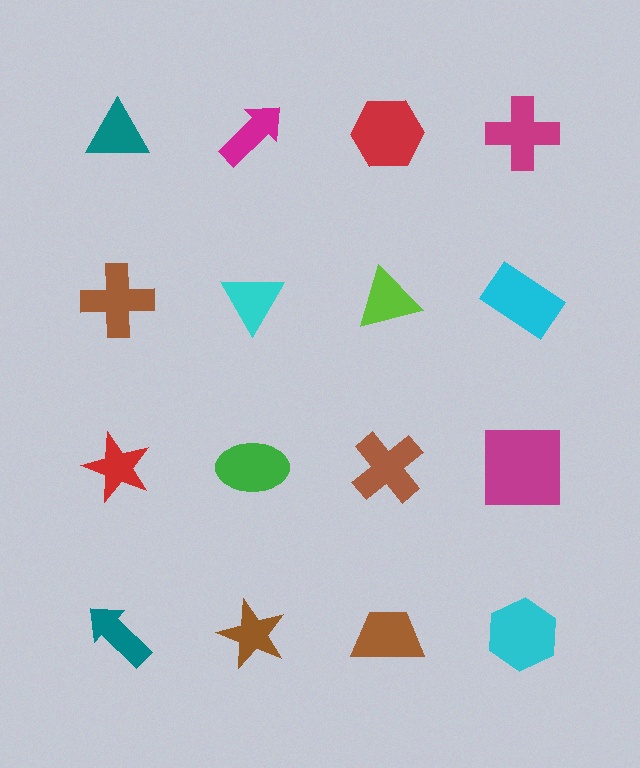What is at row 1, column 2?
A magenta arrow.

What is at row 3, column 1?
A red star.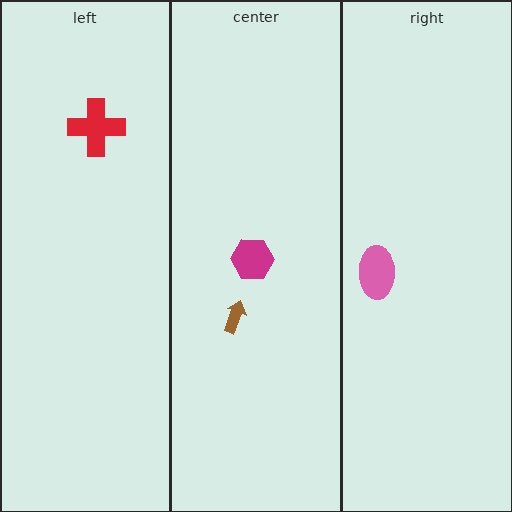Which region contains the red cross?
The left region.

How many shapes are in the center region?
2.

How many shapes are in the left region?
1.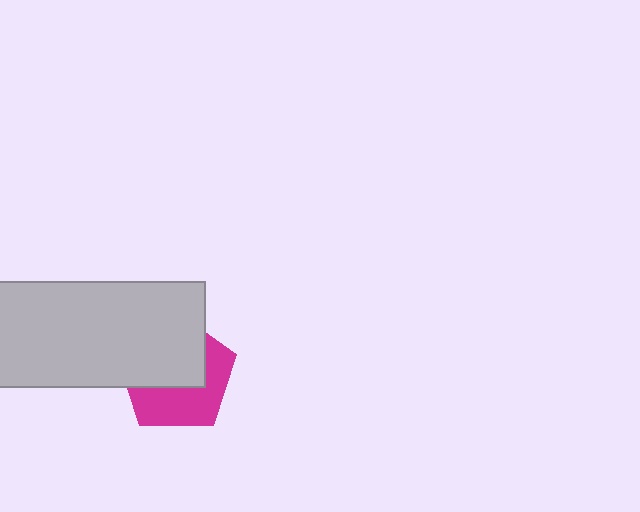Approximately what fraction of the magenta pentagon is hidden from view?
Roughly 53% of the magenta pentagon is hidden behind the light gray rectangle.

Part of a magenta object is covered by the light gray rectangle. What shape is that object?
It is a pentagon.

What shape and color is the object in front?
The object in front is a light gray rectangle.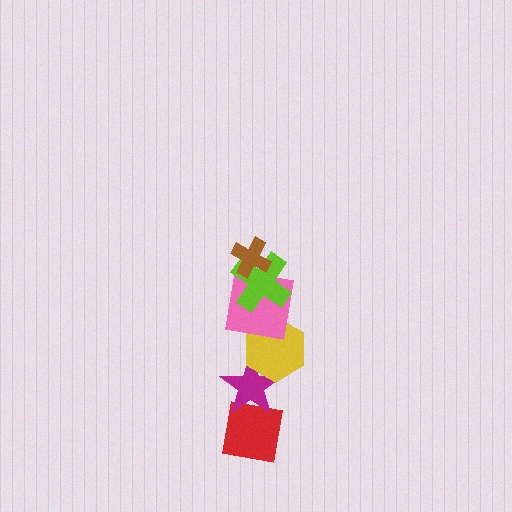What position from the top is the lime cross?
The lime cross is 2nd from the top.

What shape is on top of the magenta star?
The yellow hexagon is on top of the magenta star.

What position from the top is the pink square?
The pink square is 3rd from the top.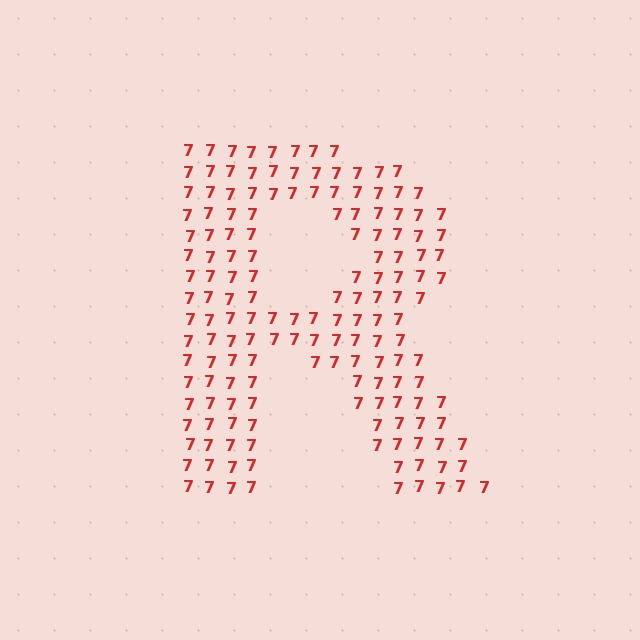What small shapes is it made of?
It is made of small digit 7's.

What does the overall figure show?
The overall figure shows the letter R.